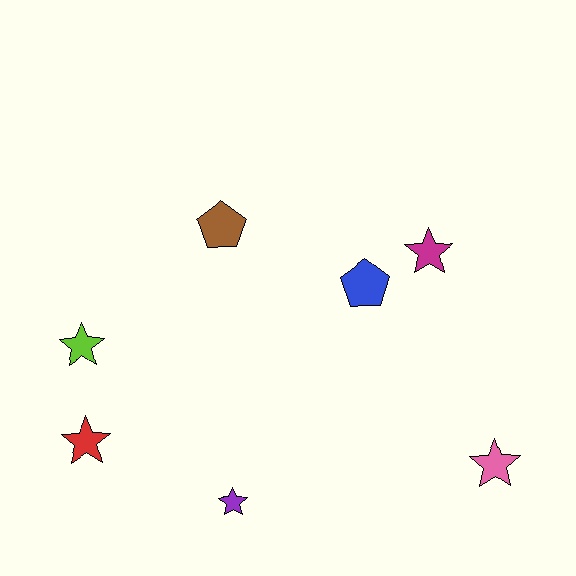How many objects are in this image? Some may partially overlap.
There are 7 objects.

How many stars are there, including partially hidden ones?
There are 5 stars.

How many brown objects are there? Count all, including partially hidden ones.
There is 1 brown object.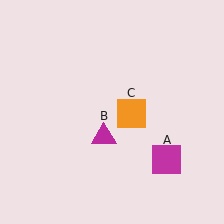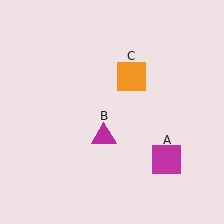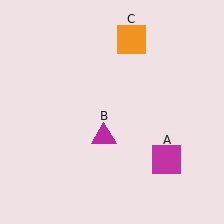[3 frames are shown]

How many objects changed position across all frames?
1 object changed position: orange square (object C).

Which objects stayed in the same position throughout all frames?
Magenta square (object A) and magenta triangle (object B) remained stationary.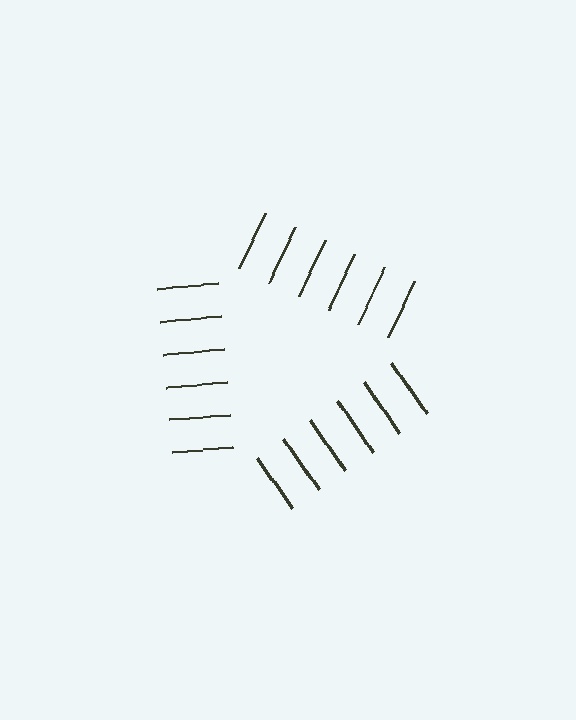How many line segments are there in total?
18 — 6 along each of the 3 edges.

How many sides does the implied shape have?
3 sides — the line-ends trace a triangle.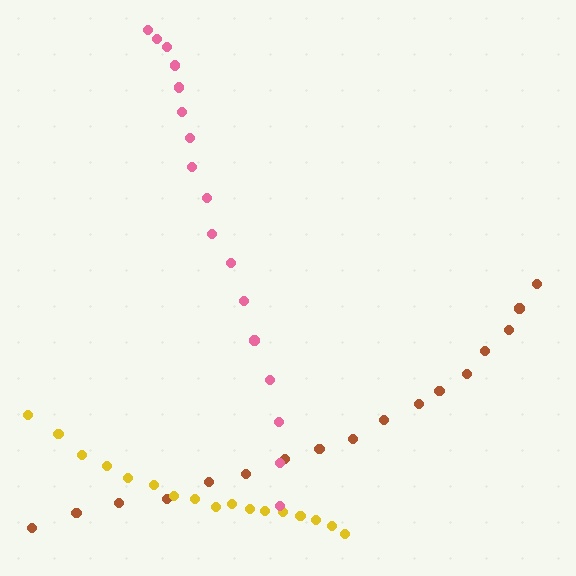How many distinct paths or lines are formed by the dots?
There are 3 distinct paths.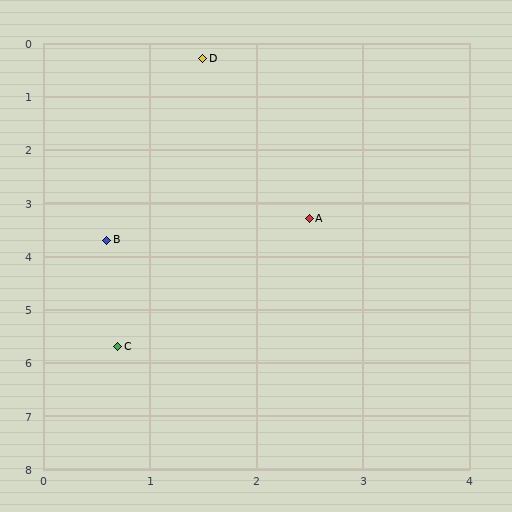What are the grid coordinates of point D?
Point D is at approximately (1.5, 0.3).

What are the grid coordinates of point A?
Point A is at approximately (2.5, 3.3).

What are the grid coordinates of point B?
Point B is at approximately (0.6, 3.7).